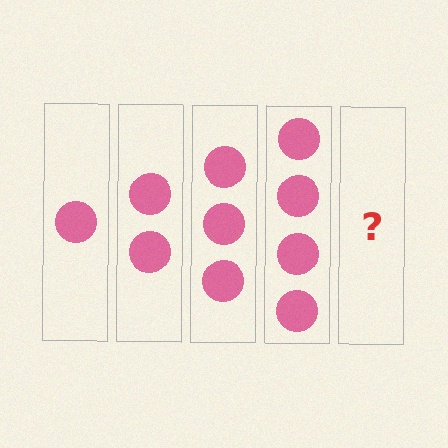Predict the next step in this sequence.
The next step is 5 circles.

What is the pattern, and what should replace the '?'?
The pattern is that each step adds one more circle. The '?' should be 5 circles.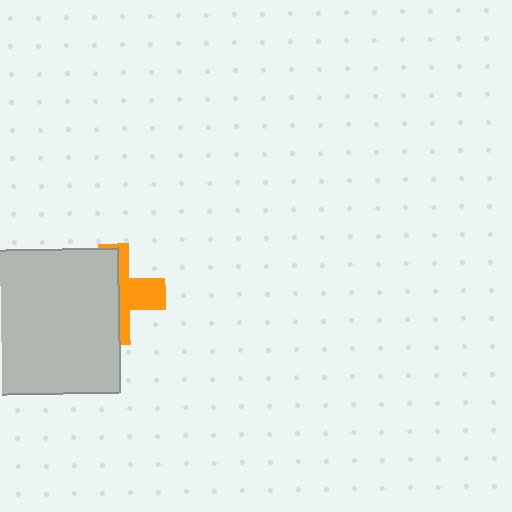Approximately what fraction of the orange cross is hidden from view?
Roughly 59% of the orange cross is hidden behind the light gray square.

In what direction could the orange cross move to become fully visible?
The orange cross could move right. That would shift it out from behind the light gray square entirely.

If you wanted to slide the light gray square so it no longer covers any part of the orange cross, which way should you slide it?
Slide it left — that is the most direct way to separate the two shapes.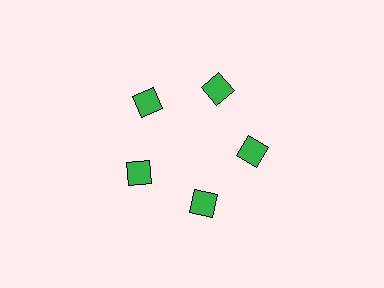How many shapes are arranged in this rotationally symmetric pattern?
There are 5 shapes, arranged in 5 groups of 1.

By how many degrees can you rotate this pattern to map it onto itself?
The pattern maps onto itself every 72 degrees of rotation.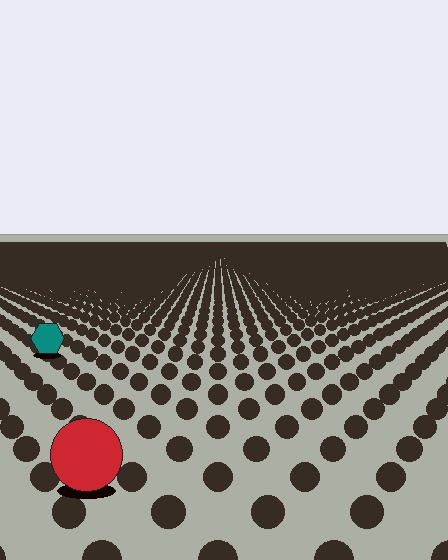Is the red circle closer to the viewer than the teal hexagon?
Yes. The red circle is closer — you can tell from the texture gradient: the ground texture is coarser near it.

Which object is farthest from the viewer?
The teal hexagon is farthest from the viewer. It appears smaller and the ground texture around it is denser.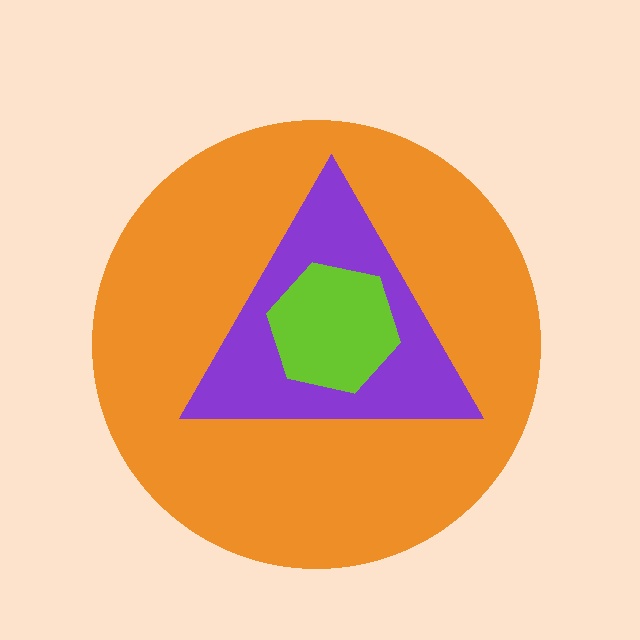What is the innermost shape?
The lime hexagon.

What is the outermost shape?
The orange circle.